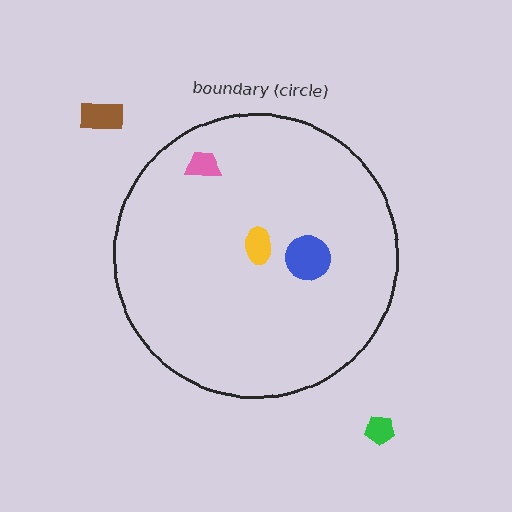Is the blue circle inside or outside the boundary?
Inside.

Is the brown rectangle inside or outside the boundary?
Outside.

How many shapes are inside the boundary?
3 inside, 2 outside.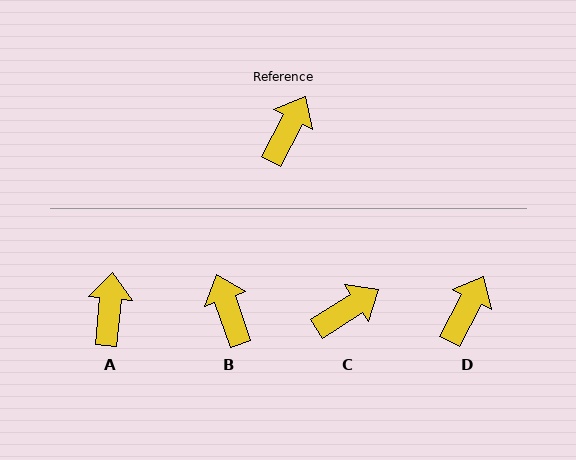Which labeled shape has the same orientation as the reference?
D.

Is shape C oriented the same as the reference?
No, it is off by about 29 degrees.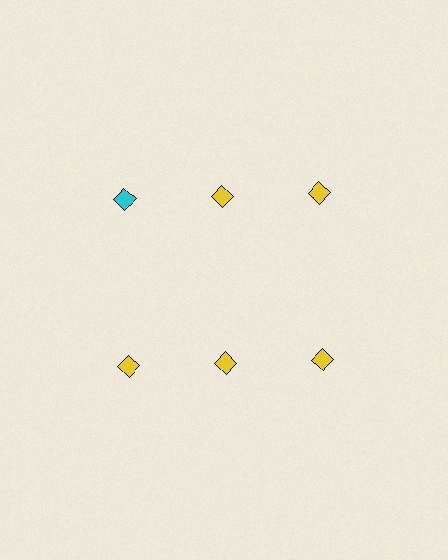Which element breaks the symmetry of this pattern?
The cyan diamond in the top row, leftmost column breaks the symmetry. All other shapes are yellow diamonds.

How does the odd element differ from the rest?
It has a different color: cyan instead of yellow.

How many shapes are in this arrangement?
There are 6 shapes arranged in a grid pattern.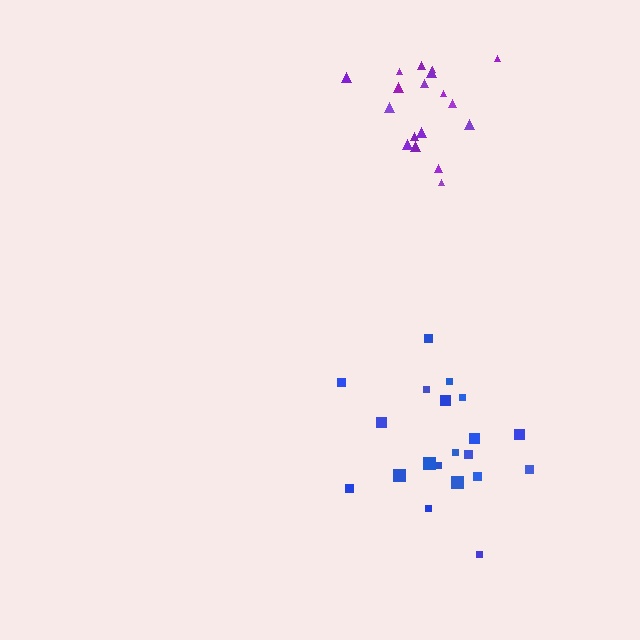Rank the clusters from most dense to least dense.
purple, blue.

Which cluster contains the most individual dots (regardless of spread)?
Blue (20).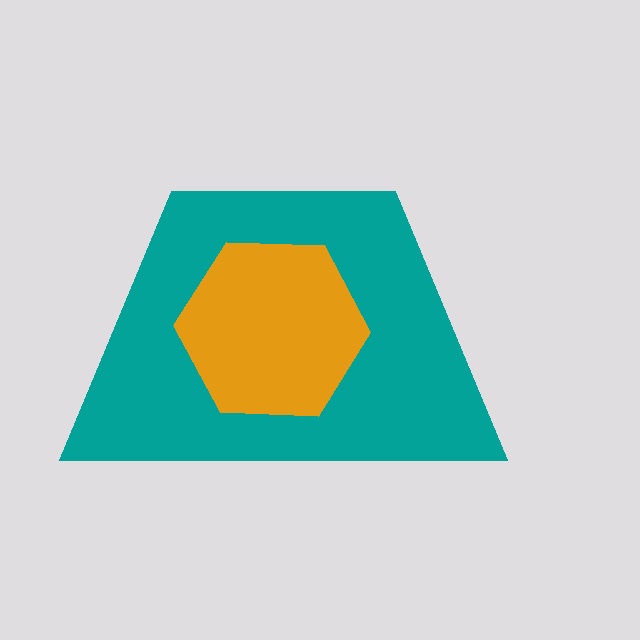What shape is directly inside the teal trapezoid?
The orange hexagon.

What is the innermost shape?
The orange hexagon.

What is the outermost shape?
The teal trapezoid.